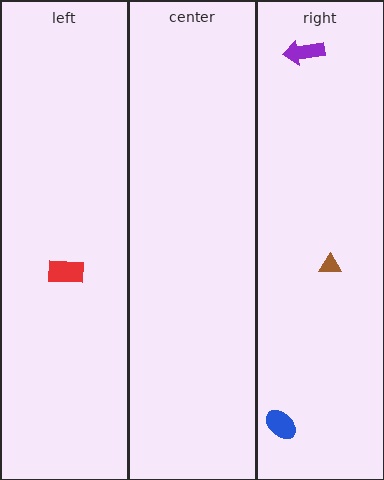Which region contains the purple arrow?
The right region.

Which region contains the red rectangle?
The left region.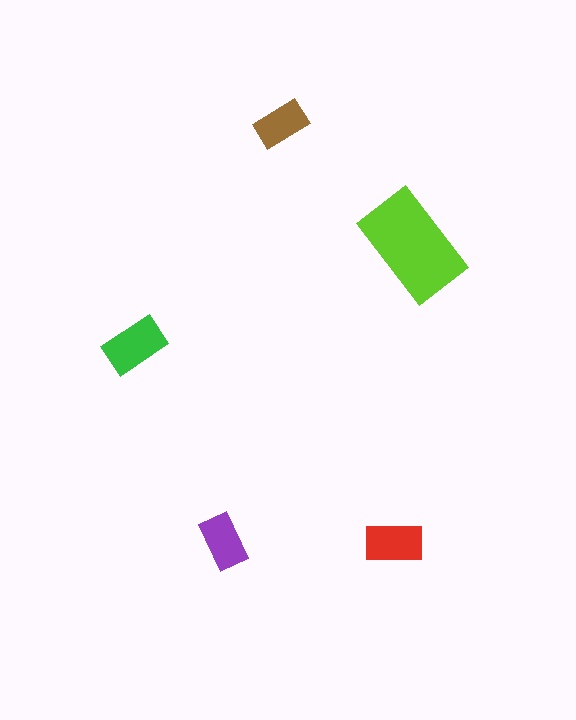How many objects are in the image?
There are 5 objects in the image.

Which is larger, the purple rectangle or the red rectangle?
The red one.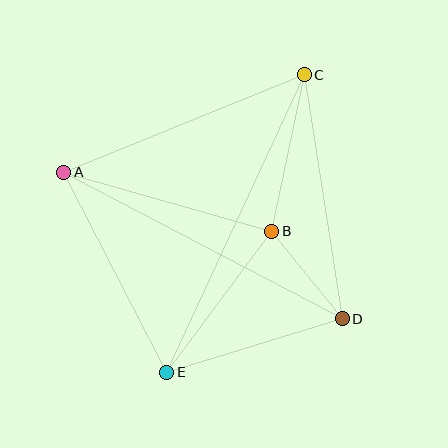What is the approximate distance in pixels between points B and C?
The distance between B and C is approximately 160 pixels.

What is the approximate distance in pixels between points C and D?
The distance between C and D is approximately 247 pixels.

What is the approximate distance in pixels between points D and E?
The distance between D and E is approximately 183 pixels.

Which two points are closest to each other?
Points B and D are closest to each other.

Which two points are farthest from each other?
Points C and E are farthest from each other.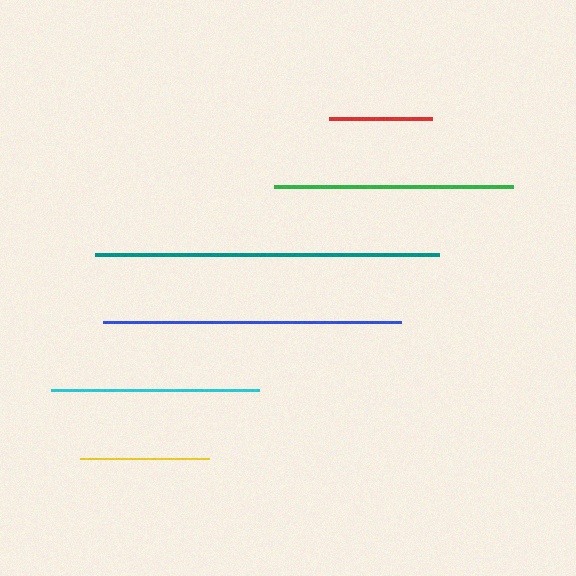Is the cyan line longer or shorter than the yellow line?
The cyan line is longer than the yellow line.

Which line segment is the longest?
The teal line is the longest at approximately 343 pixels.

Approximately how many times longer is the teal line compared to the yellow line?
The teal line is approximately 2.7 times the length of the yellow line.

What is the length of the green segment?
The green segment is approximately 239 pixels long.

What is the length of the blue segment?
The blue segment is approximately 298 pixels long.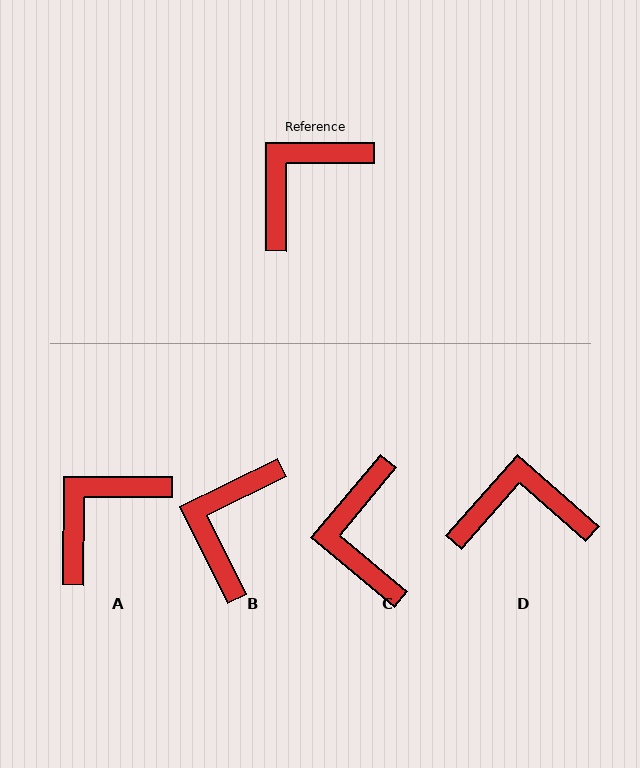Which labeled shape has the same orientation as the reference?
A.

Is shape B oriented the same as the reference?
No, it is off by about 27 degrees.